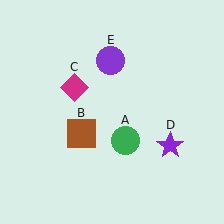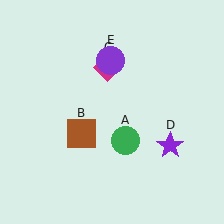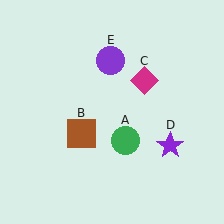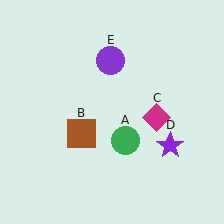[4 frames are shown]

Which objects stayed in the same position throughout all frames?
Green circle (object A) and brown square (object B) and purple star (object D) and purple circle (object E) remained stationary.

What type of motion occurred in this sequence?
The magenta diamond (object C) rotated clockwise around the center of the scene.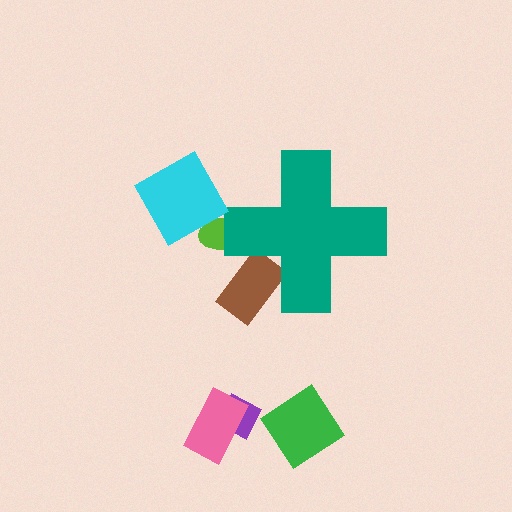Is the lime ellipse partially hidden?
Yes, the lime ellipse is partially hidden behind the teal cross.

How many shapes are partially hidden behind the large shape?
2 shapes are partially hidden.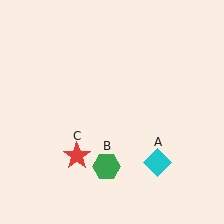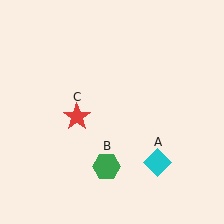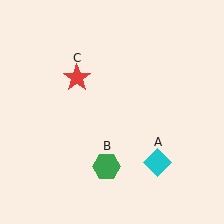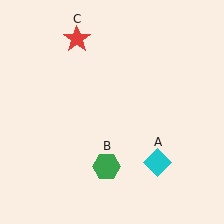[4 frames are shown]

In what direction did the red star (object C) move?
The red star (object C) moved up.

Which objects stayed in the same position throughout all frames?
Cyan diamond (object A) and green hexagon (object B) remained stationary.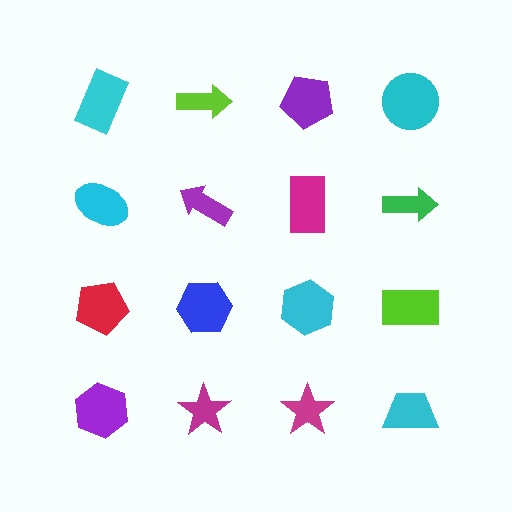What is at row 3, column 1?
A red pentagon.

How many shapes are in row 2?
4 shapes.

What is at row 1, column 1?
A cyan rectangle.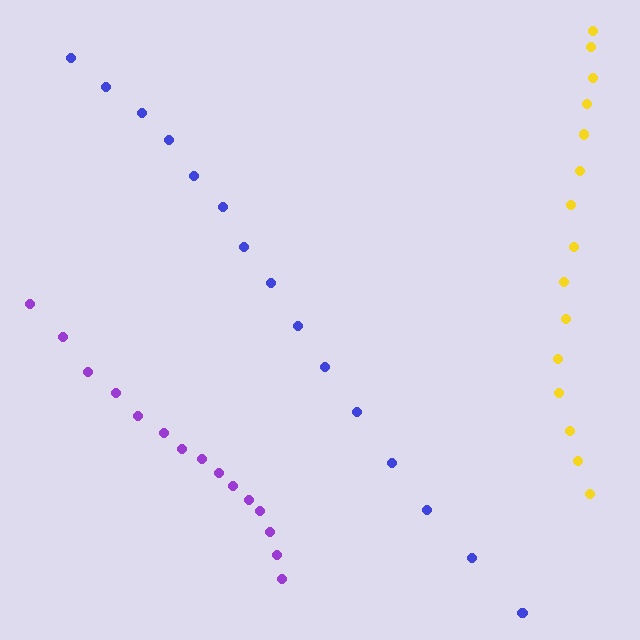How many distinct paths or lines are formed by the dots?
There are 3 distinct paths.